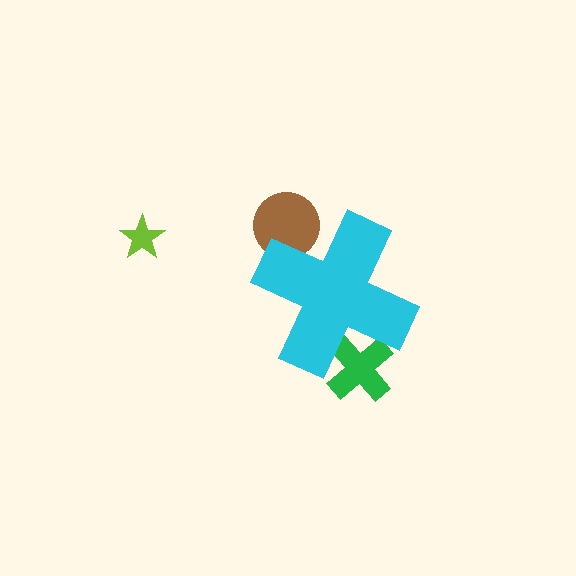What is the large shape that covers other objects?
A cyan cross.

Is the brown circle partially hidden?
Yes, the brown circle is partially hidden behind the cyan cross.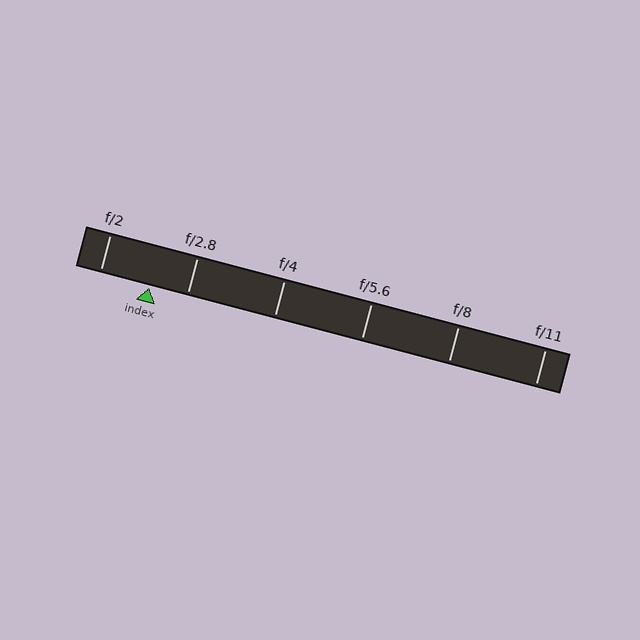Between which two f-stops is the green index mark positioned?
The index mark is between f/2 and f/2.8.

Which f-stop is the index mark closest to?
The index mark is closest to f/2.8.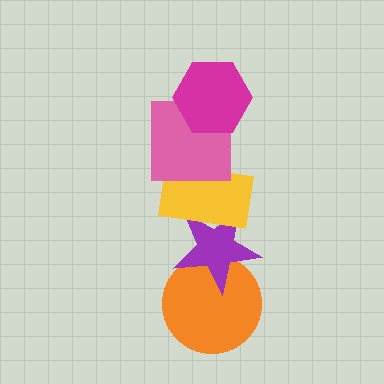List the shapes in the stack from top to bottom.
From top to bottom: the magenta hexagon, the pink square, the yellow rectangle, the purple star, the orange circle.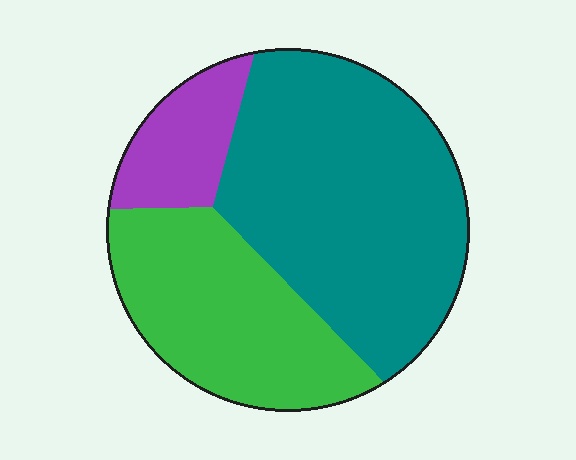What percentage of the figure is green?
Green covers about 35% of the figure.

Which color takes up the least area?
Purple, at roughly 15%.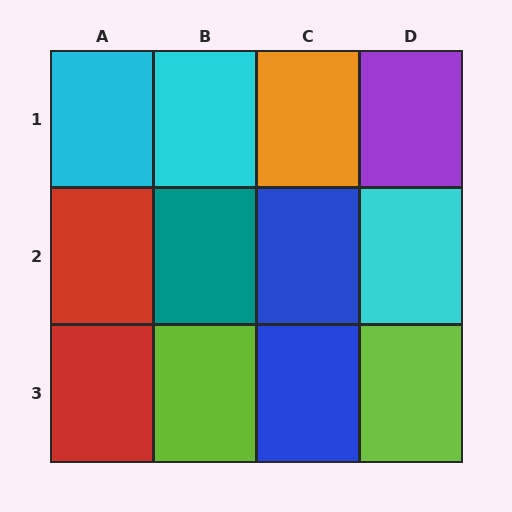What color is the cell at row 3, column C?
Blue.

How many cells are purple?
1 cell is purple.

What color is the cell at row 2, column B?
Teal.